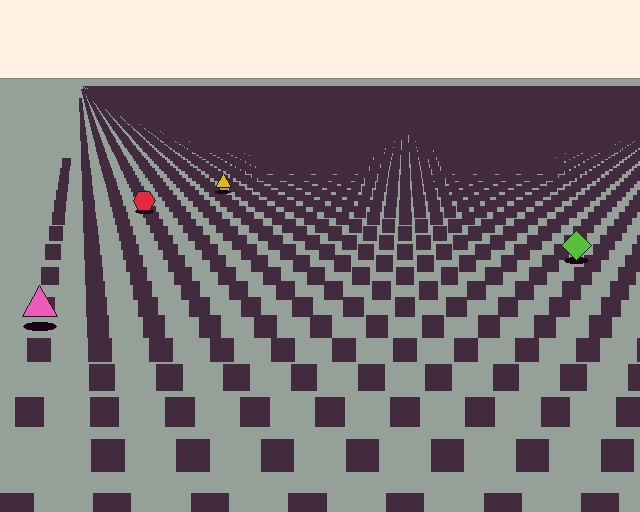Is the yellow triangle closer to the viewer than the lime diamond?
No. The lime diamond is closer — you can tell from the texture gradient: the ground texture is coarser near it.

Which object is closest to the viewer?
The pink triangle is closest. The texture marks near it are larger and more spread out.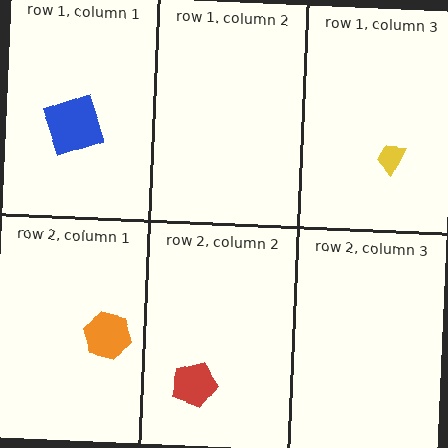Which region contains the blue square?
The row 1, column 1 region.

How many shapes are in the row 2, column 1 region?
1.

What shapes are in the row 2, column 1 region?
The orange hexagon.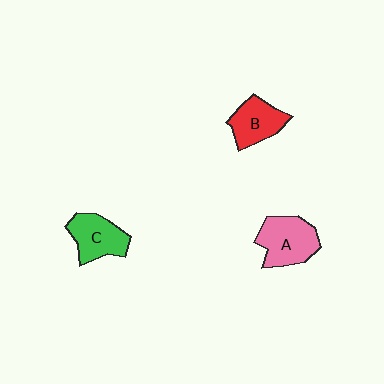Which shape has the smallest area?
Shape B (red).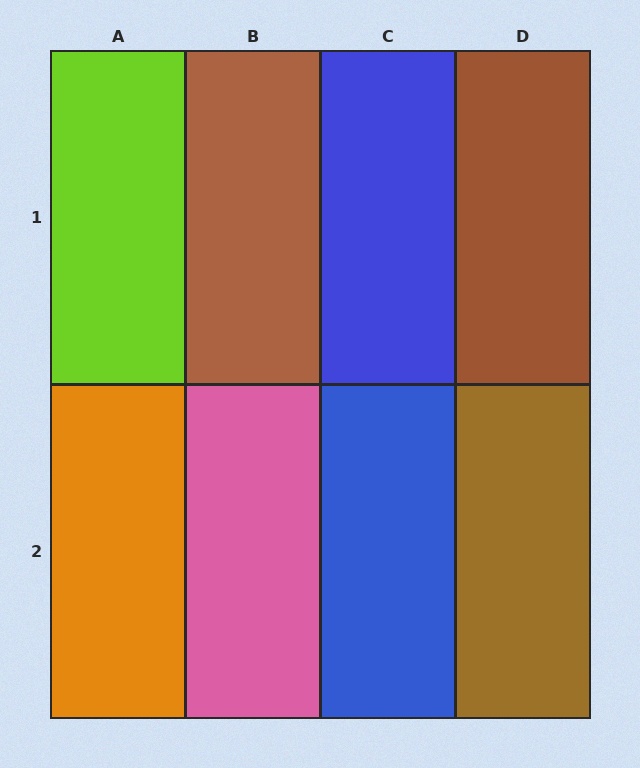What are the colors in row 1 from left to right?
Lime, brown, blue, brown.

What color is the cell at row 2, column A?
Orange.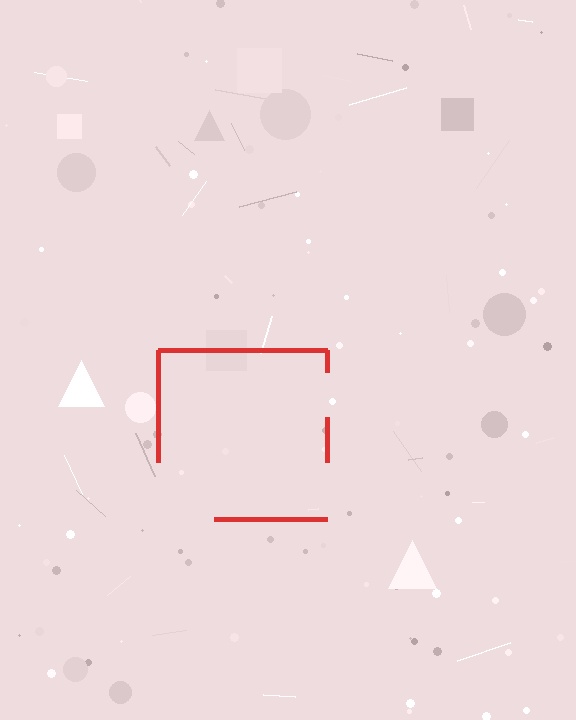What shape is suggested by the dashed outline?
The dashed outline suggests a square.